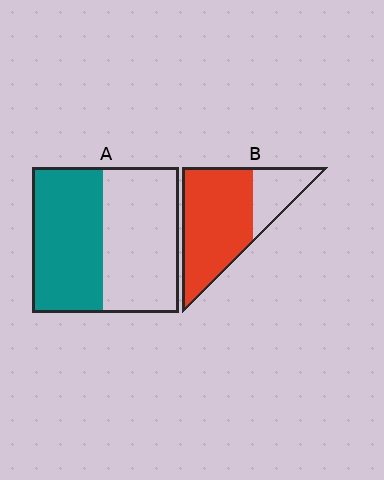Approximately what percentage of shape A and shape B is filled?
A is approximately 50% and B is approximately 75%.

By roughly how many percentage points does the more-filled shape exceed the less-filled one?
By roughly 25 percentage points (B over A).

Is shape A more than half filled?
Roughly half.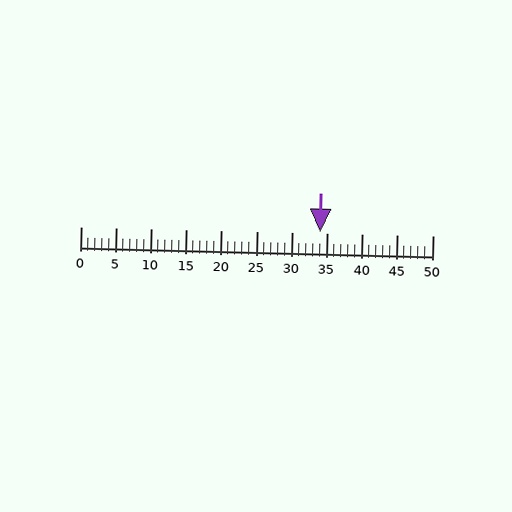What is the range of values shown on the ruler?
The ruler shows values from 0 to 50.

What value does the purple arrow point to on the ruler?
The purple arrow points to approximately 34.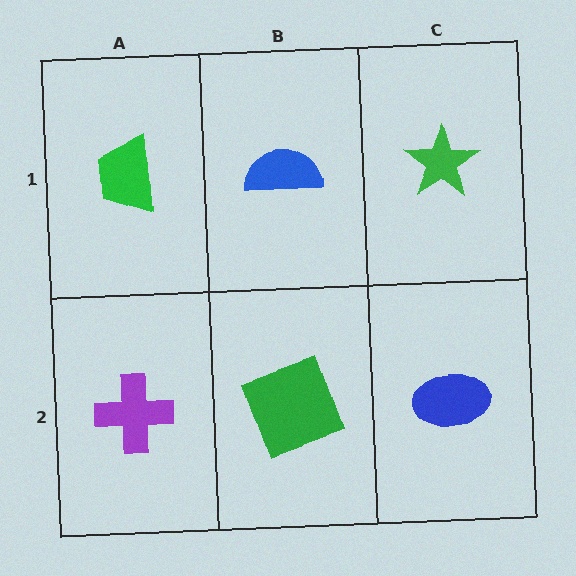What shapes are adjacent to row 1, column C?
A blue ellipse (row 2, column C), a blue semicircle (row 1, column B).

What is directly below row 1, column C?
A blue ellipse.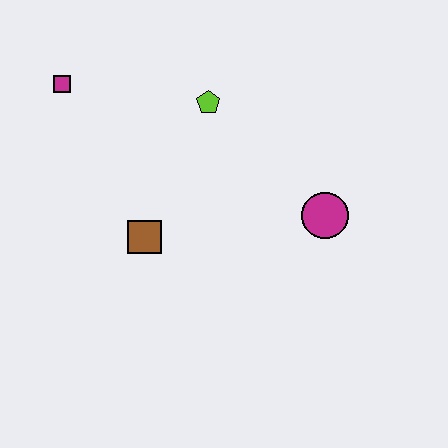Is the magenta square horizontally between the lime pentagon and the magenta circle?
No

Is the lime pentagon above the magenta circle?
Yes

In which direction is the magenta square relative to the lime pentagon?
The magenta square is to the left of the lime pentagon.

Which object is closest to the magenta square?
The lime pentagon is closest to the magenta square.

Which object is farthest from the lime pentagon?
The magenta circle is farthest from the lime pentagon.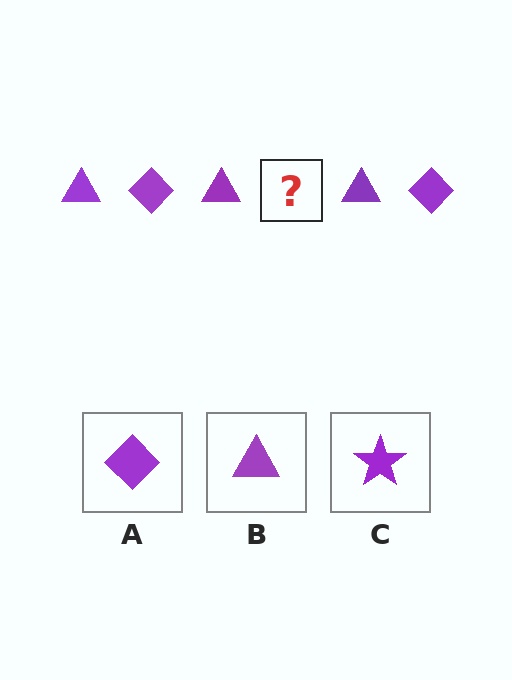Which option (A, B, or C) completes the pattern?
A.